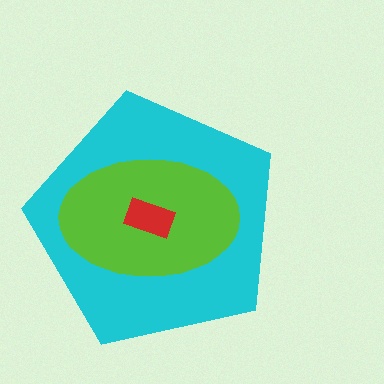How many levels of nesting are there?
3.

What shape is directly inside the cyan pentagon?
The lime ellipse.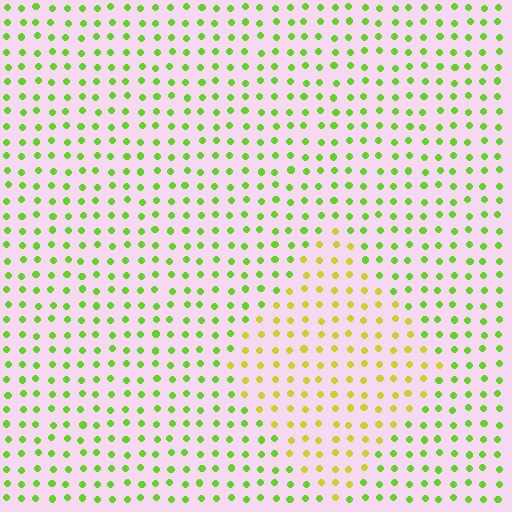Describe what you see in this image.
The image is filled with small lime elements in a uniform arrangement. A diamond-shaped region is visible where the elements are tinted to a slightly different hue, forming a subtle color boundary.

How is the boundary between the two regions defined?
The boundary is defined purely by a slight shift in hue (about 35 degrees). Spacing, size, and orientation are identical on both sides.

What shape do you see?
I see a diamond.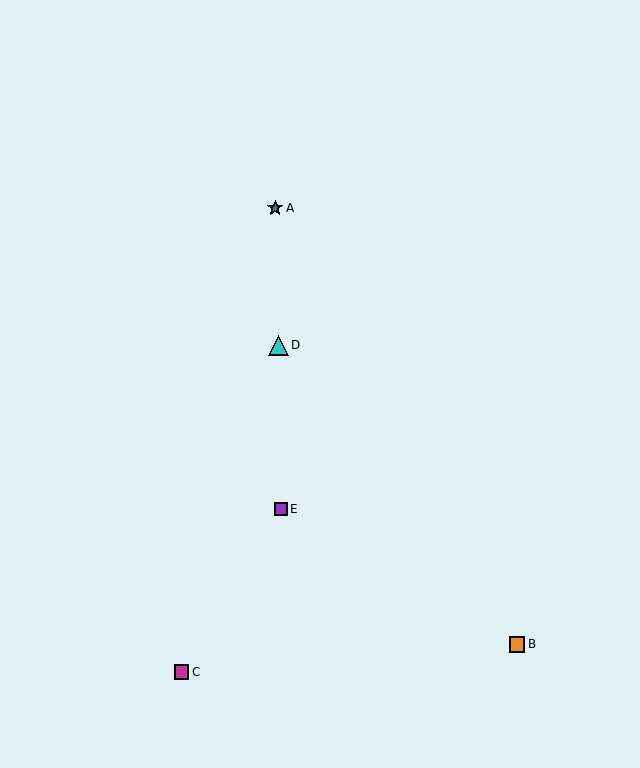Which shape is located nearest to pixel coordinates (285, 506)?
The purple square (labeled E) at (281, 509) is nearest to that location.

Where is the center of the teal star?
The center of the teal star is at (275, 208).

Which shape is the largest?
The cyan triangle (labeled D) is the largest.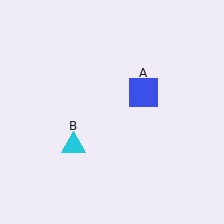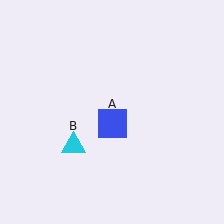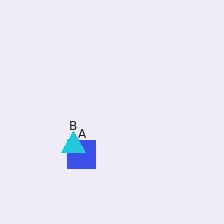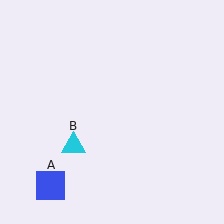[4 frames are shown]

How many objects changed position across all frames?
1 object changed position: blue square (object A).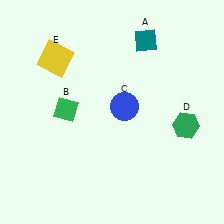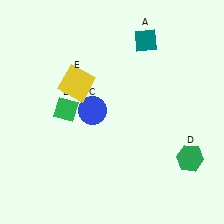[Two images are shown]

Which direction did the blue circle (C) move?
The blue circle (C) moved left.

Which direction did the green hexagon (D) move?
The green hexagon (D) moved down.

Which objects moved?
The objects that moved are: the blue circle (C), the green hexagon (D), the yellow square (E).